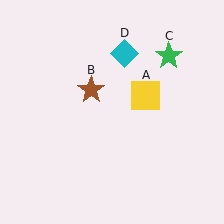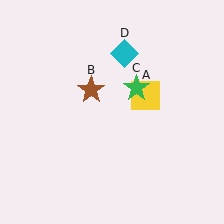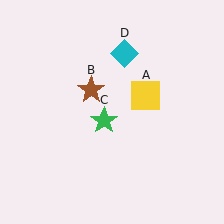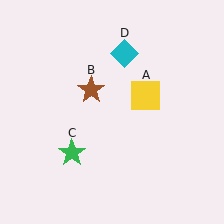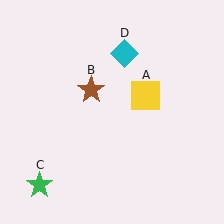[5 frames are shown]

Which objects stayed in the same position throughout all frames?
Yellow square (object A) and brown star (object B) and cyan diamond (object D) remained stationary.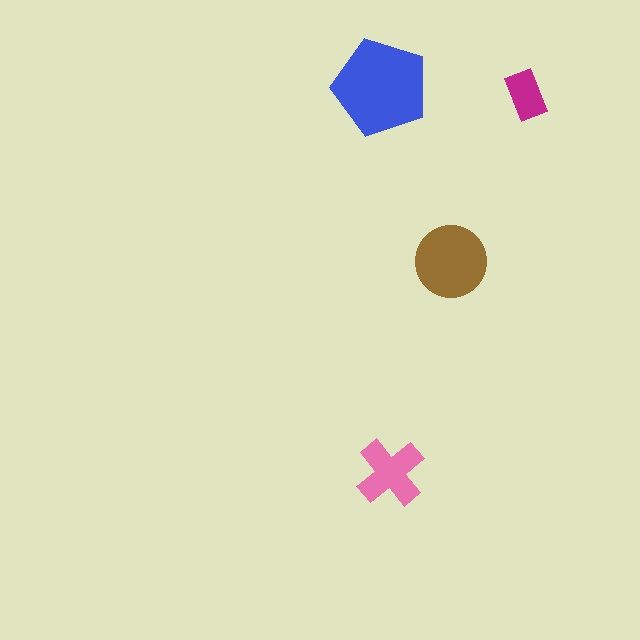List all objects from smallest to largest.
The magenta rectangle, the pink cross, the brown circle, the blue pentagon.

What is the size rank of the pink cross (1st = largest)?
3rd.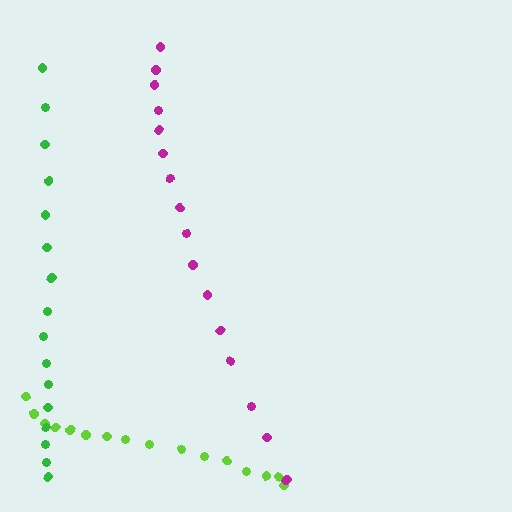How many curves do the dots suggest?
There are 3 distinct paths.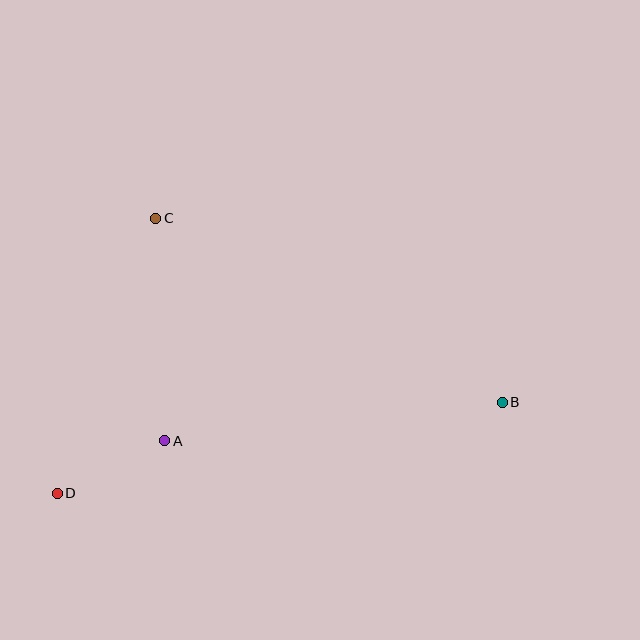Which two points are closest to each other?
Points A and D are closest to each other.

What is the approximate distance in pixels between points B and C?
The distance between B and C is approximately 392 pixels.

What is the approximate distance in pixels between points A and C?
The distance between A and C is approximately 223 pixels.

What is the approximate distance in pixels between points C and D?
The distance between C and D is approximately 292 pixels.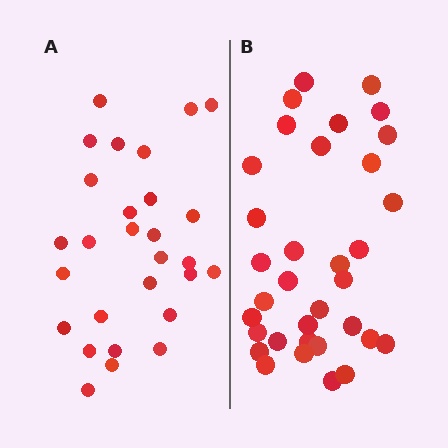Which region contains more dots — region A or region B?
Region B (the right region) has more dots.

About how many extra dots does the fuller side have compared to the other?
Region B has about 6 more dots than region A.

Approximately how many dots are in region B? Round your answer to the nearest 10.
About 30 dots. (The exact count is 34, which rounds to 30.)